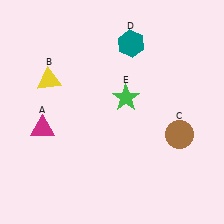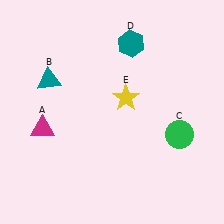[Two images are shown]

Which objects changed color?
B changed from yellow to teal. C changed from brown to green. E changed from green to yellow.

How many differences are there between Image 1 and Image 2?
There are 3 differences between the two images.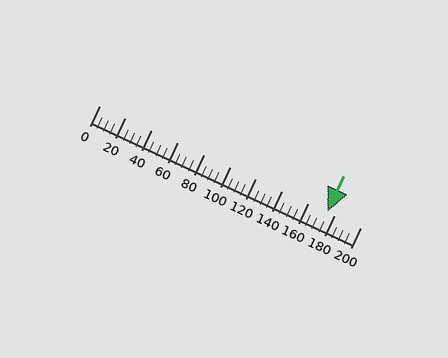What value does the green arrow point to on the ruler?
The green arrow points to approximately 174.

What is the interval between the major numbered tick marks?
The major tick marks are spaced 20 units apart.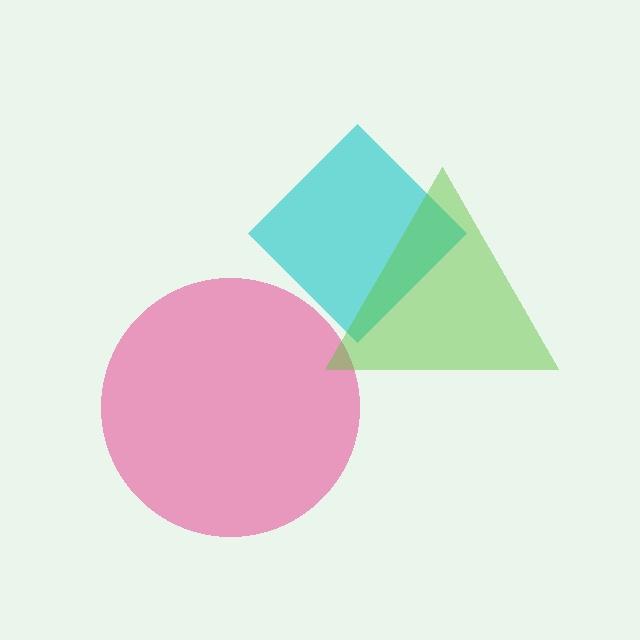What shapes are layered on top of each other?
The layered shapes are: a pink circle, a cyan diamond, a lime triangle.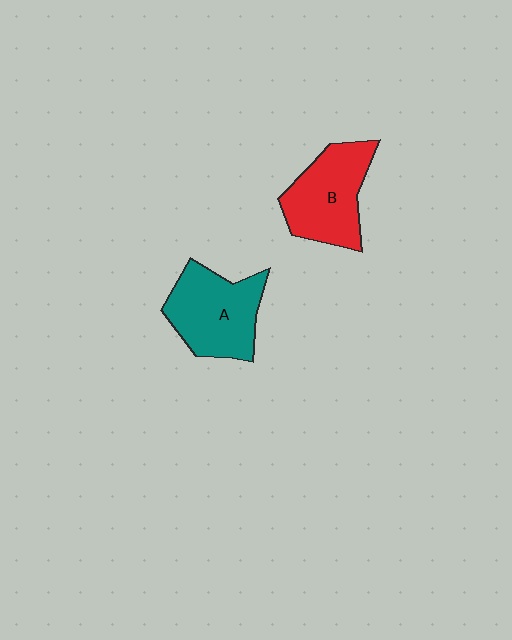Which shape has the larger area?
Shape A (teal).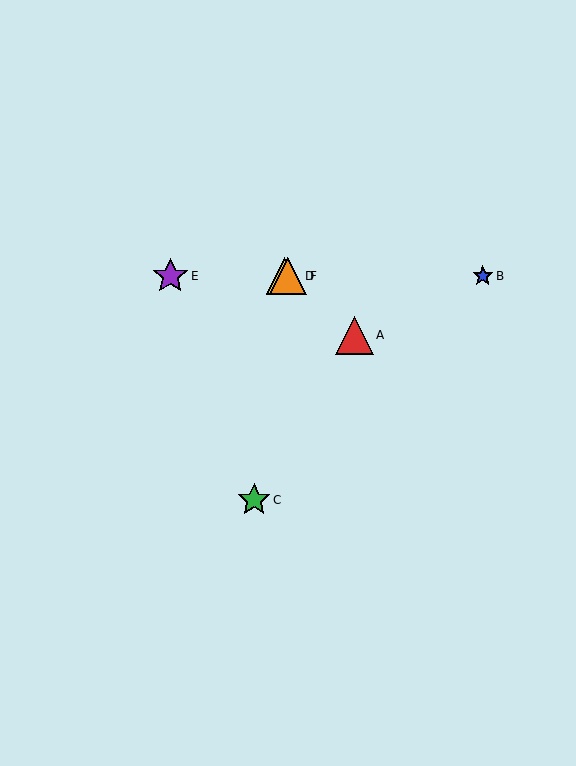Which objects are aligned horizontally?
Objects B, D, E, F are aligned horizontally.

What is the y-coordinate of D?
Object D is at y≈276.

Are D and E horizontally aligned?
Yes, both are at y≈276.